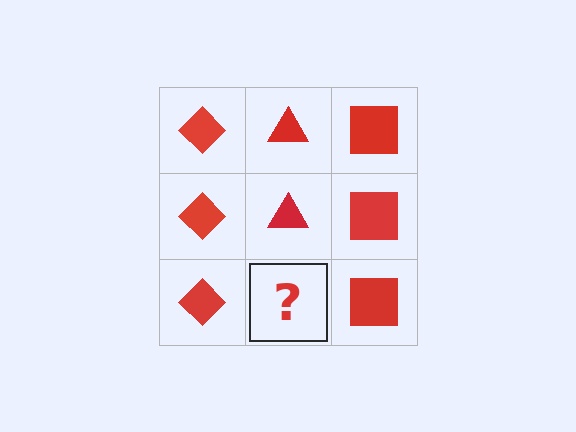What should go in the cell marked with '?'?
The missing cell should contain a red triangle.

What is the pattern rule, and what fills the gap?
The rule is that each column has a consistent shape. The gap should be filled with a red triangle.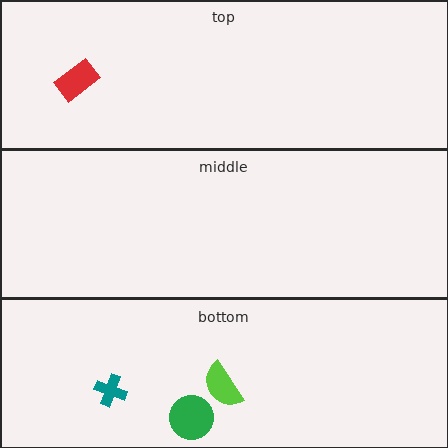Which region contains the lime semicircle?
The bottom region.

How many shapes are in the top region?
1.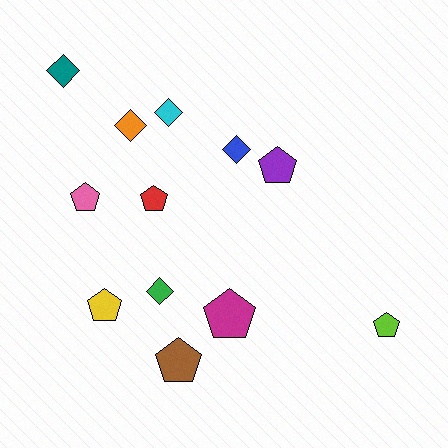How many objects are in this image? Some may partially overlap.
There are 12 objects.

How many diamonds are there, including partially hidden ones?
There are 5 diamonds.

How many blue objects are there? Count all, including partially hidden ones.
There is 1 blue object.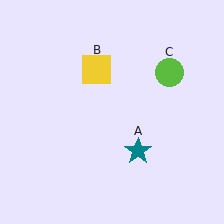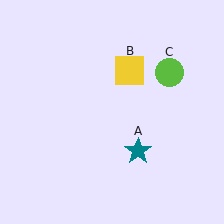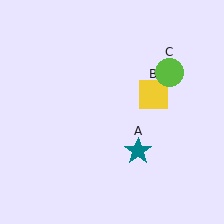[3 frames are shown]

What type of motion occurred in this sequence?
The yellow square (object B) rotated clockwise around the center of the scene.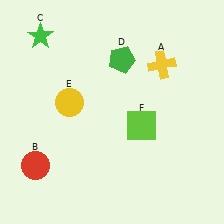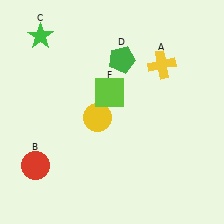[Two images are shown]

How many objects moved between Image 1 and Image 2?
2 objects moved between the two images.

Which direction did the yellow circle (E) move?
The yellow circle (E) moved right.